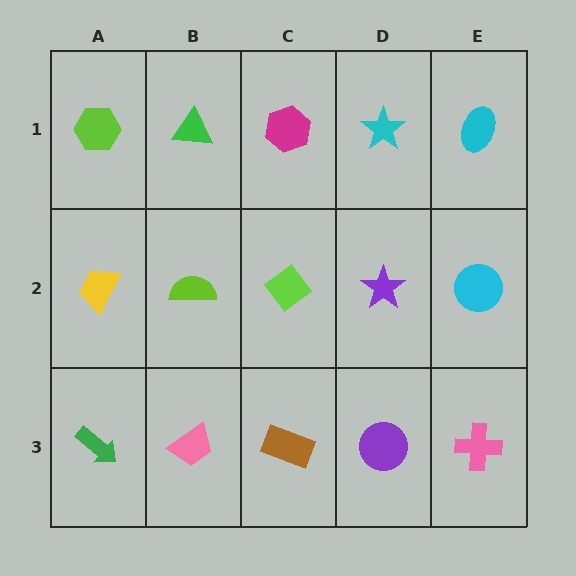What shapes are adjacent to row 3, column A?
A yellow trapezoid (row 2, column A), a pink trapezoid (row 3, column B).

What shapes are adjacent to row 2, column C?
A magenta hexagon (row 1, column C), a brown rectangle (row 3, column C), a lime semicircle (row 2, column B), a purple star (row 2, column D).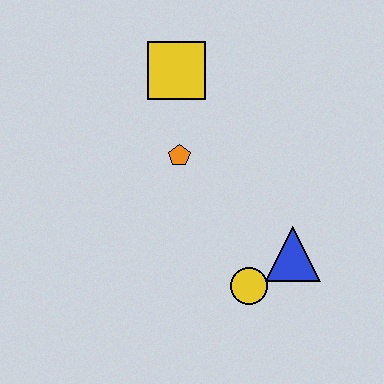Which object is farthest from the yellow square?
The yellow circle is farthest from the yellow square.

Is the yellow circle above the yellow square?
No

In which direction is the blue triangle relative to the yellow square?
The blue triangle is below the yellow square.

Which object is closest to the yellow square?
The orange pentagon is closest to the yellow square.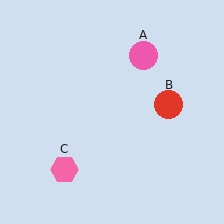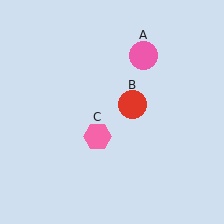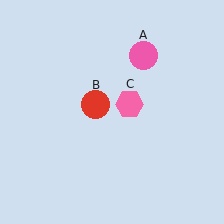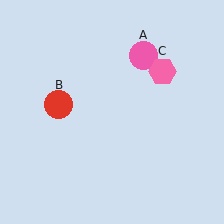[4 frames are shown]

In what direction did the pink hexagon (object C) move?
The pink hexagon (object C) moved up and to the right.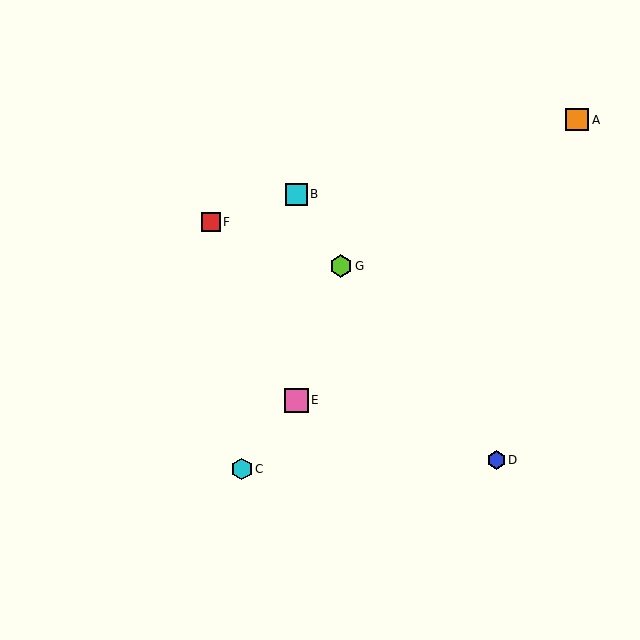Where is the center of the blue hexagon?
The center of the blue hexagon is at (496, 460).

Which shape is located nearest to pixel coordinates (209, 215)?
The red square (labeled F) at (211, 222) is nearest to that location.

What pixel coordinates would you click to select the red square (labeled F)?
Click at (211, 222) to select the red square F.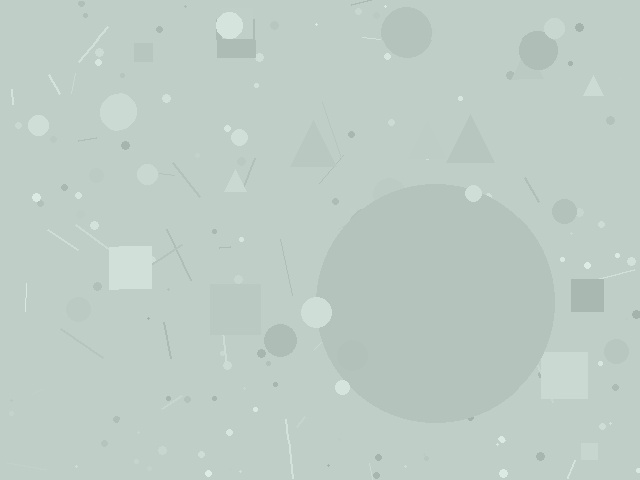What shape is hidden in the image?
A circle is hidden in the image.